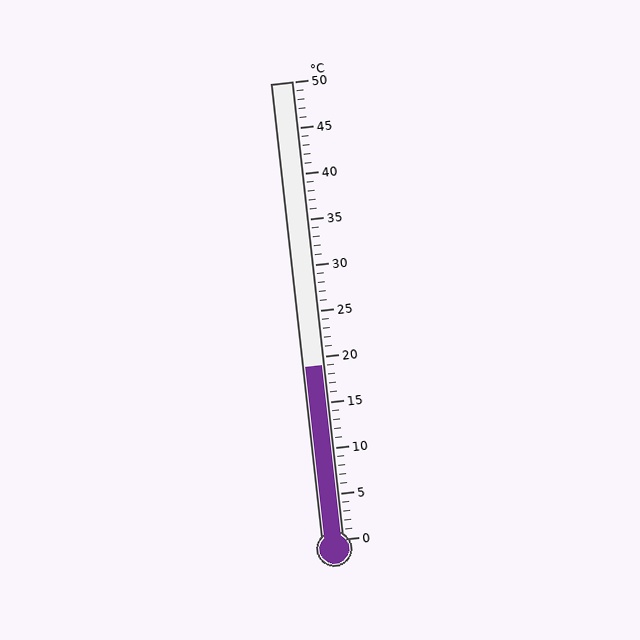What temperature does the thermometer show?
The thermometer shows approximately 19°C.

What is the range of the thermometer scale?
The thermometer scale ranges from 0°C to 50°C.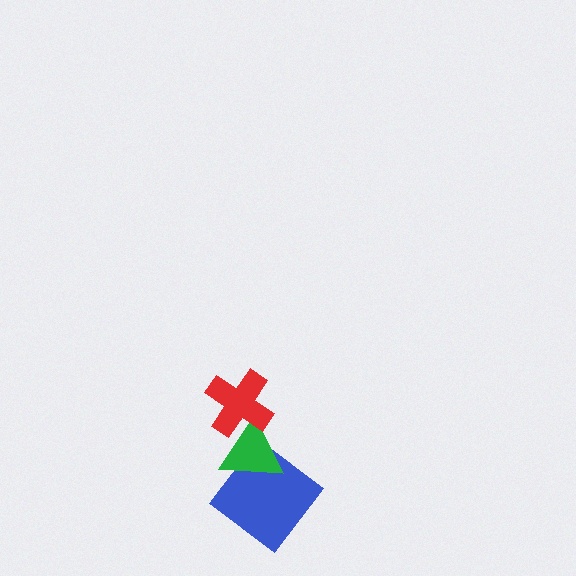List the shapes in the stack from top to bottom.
From top to bottom: the red cross, the green triangle, the blue diamond.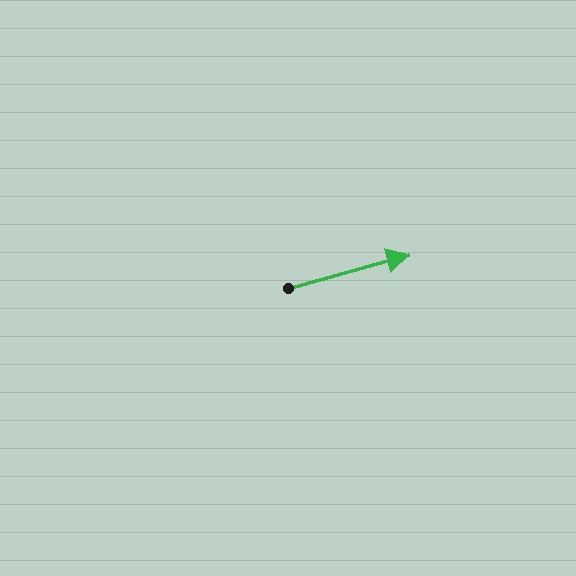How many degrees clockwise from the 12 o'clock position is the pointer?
Approximately 75 degrees.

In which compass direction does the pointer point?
East.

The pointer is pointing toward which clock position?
Roughly 2 o'clock.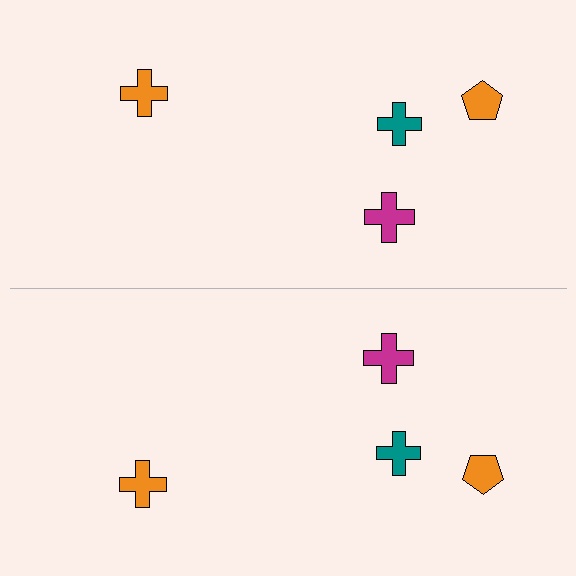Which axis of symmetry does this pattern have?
The pattern has a horizontal axis of symmetry running through the center of the image.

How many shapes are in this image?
There are 8 shapes in this image.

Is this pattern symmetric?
Yes, this pattern has bilateral (reflection) symmetry.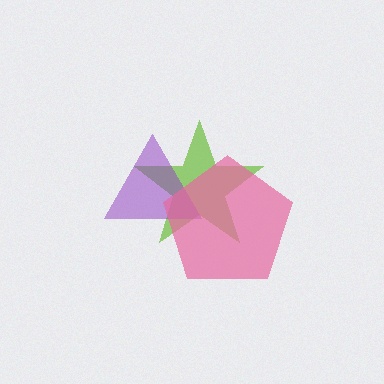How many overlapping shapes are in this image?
There are 3 overlapping shapes in the image.